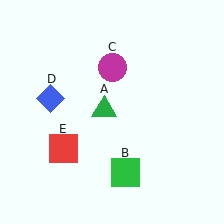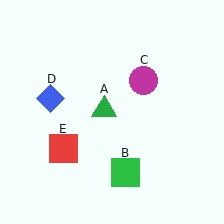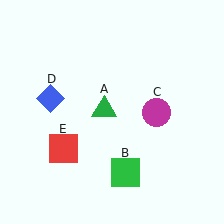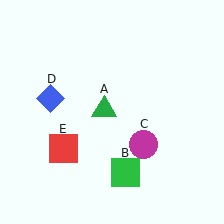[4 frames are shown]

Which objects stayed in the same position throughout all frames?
Green triangle (object A) and green square (object B) and blue diamond (object D) and red square (object E) remained stationary.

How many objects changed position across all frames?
1 object changed position: magenta circle (object C).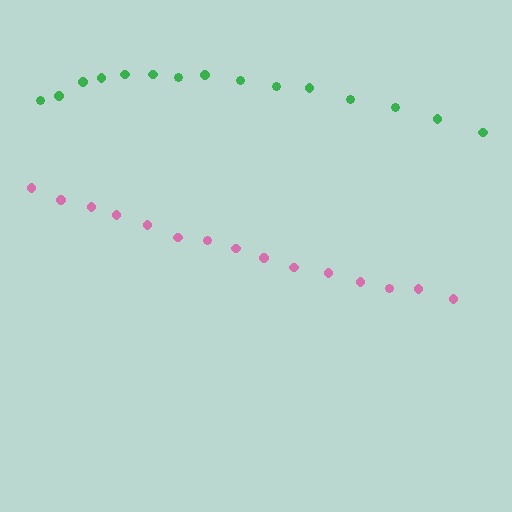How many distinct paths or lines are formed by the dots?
There are 2 distinct paths.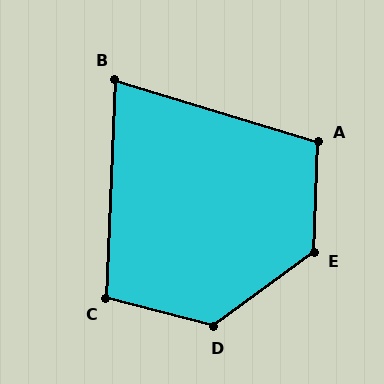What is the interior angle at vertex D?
Approximately 129 degrees (obtuse).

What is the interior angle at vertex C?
Approximately 103 degrees (obtuse).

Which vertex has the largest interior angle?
E, at approximately 129 degrees.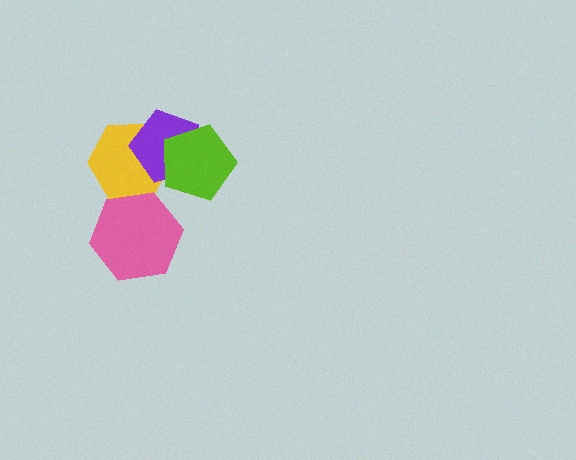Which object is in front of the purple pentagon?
The lime pentagon is in front of the purple pentagon.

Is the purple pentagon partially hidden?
Yes, it is partially covered by another shape.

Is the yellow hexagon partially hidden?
Yes, it is partially covered by another shape.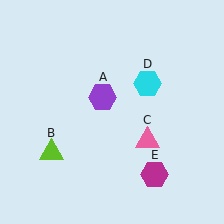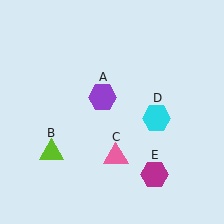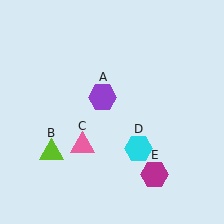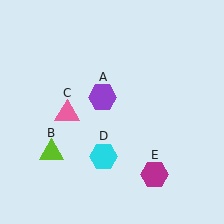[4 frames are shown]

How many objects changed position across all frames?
2 objects changed position: pink triangle (object C), cyan hexagon (object D).